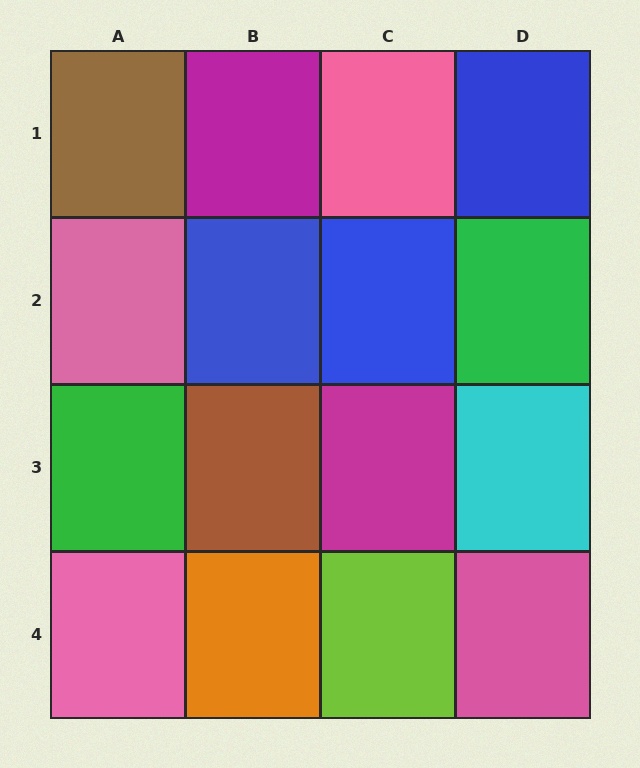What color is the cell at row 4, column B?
Orange.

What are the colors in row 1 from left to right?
Brown, magenta, pink, blue.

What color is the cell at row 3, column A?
Green.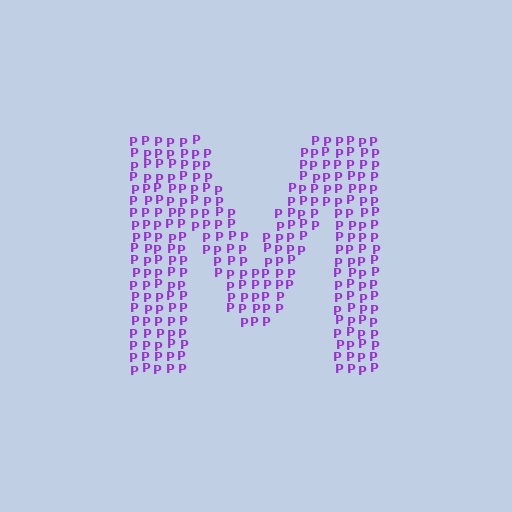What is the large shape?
The large shape is the letter M.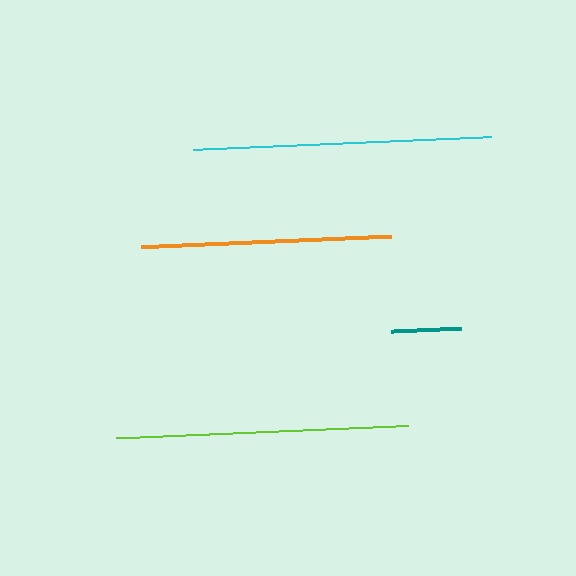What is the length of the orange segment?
The orange segment is approximately 250 pixels long.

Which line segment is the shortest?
The teal line is the shortest at approximately 70 pixels.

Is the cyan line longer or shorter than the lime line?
The cyan line is longer than the lime line.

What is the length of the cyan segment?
The cyan segment is approximately 298 pixels long.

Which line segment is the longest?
The cyan line is the longest at approximately 298 pixels.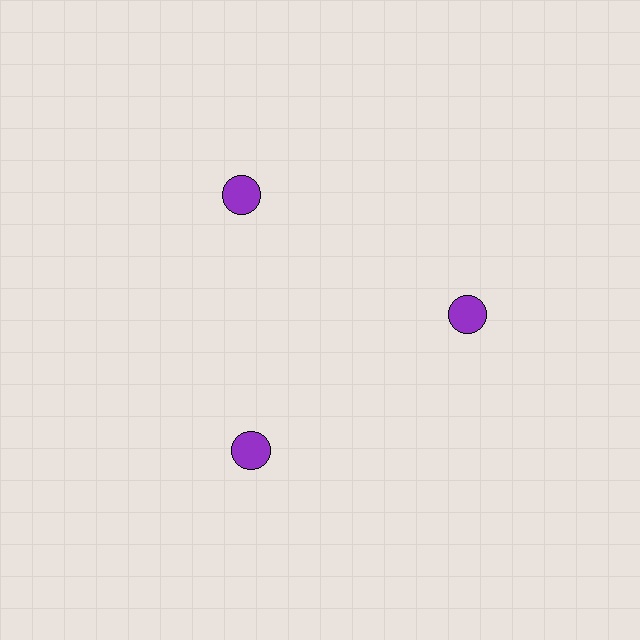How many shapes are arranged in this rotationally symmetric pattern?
There are 3 shapes, arranged in 3 groups of 1.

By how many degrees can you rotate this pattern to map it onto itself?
The pattern maps onto itself every 120 degrees of rotation.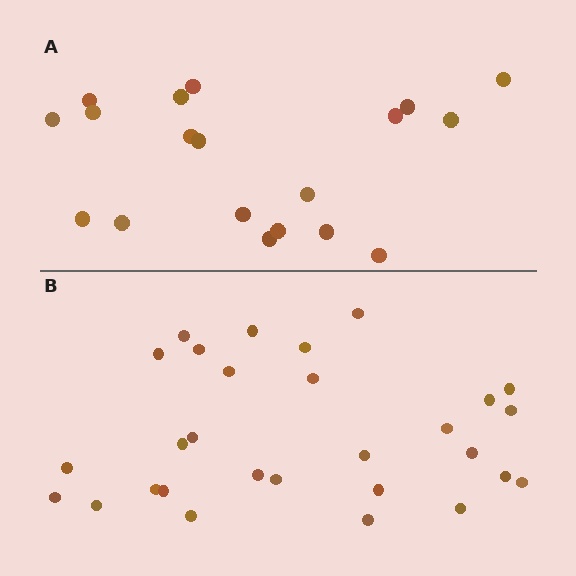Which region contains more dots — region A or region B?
Region B (the bottom region) has more dots.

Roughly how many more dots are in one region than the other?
Region B has roughly 10 or so more dots than region A.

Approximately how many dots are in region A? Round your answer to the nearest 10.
About 20 dots. (The exact count is 19, which rounds to 20.)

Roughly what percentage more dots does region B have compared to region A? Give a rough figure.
About 55% more.